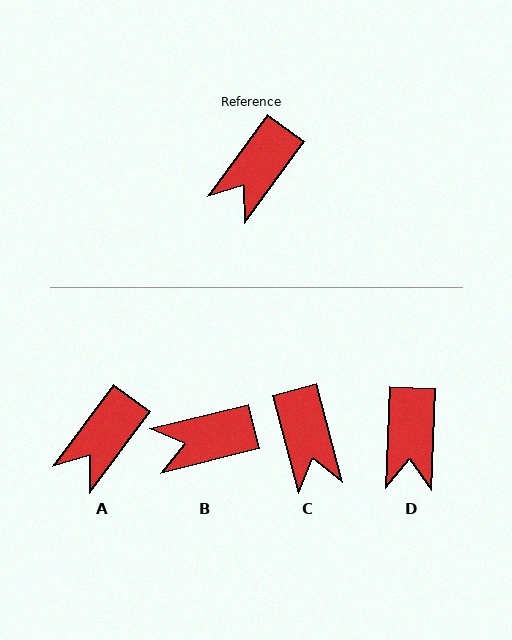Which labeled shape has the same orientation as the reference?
A.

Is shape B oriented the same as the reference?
No, it is off by about 40 degrees.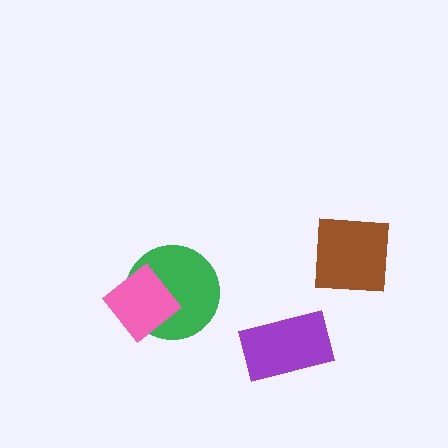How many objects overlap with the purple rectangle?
0 objects overlap with the purple rectangle.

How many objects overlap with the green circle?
1 object overlaps with the green circle.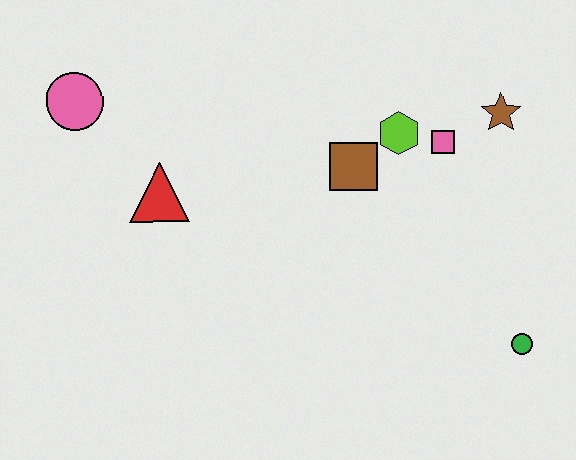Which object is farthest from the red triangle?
The green circle is farthest from the red triangle.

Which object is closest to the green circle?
The pink square is closest to the green circle.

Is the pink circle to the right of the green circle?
No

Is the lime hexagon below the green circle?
No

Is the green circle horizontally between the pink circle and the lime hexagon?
No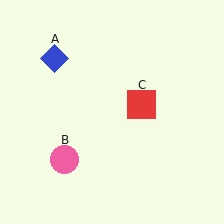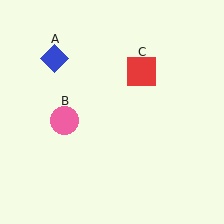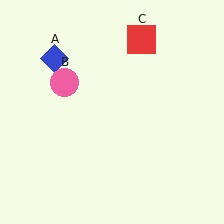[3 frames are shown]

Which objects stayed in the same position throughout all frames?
Blue diamond (object A) remained stationary.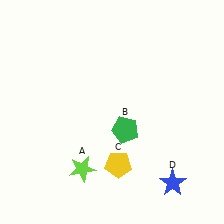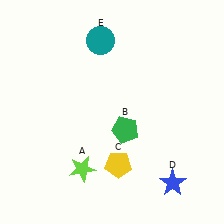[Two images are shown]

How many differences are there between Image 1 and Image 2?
There is 1 difference between the two images.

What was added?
A teal circle (E) was added in Image 2.